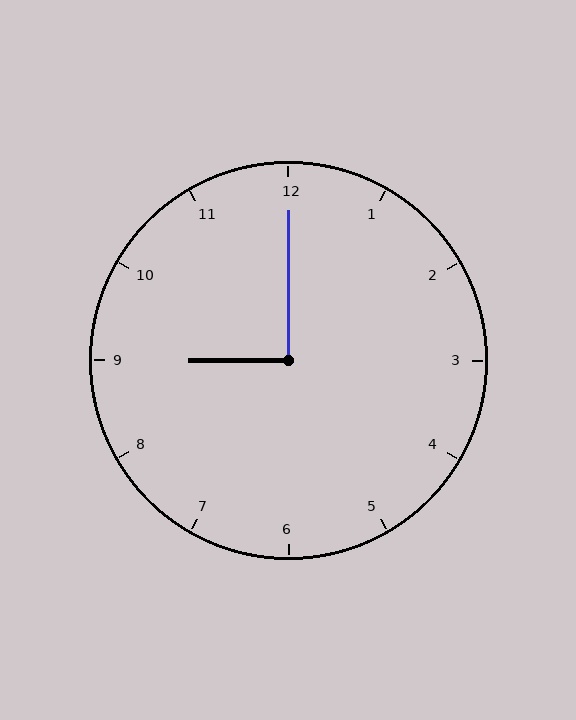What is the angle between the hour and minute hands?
Approximately 90 degrees.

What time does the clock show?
9:00.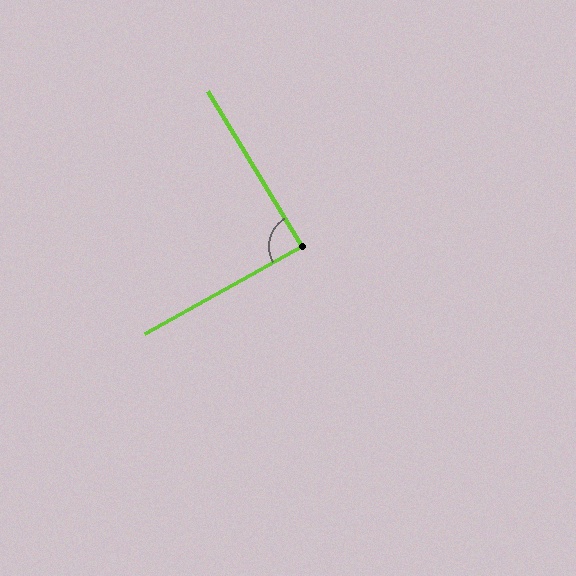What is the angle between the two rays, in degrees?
Approximately 88 degrees.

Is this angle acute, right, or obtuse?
It is approximately a right angle.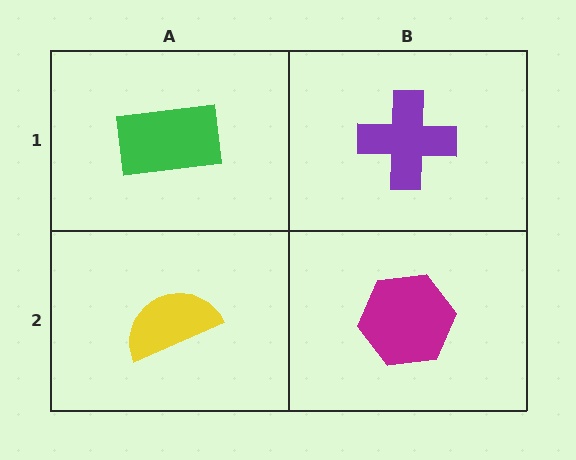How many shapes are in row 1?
2 shapes.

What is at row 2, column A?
A yellow semicircle.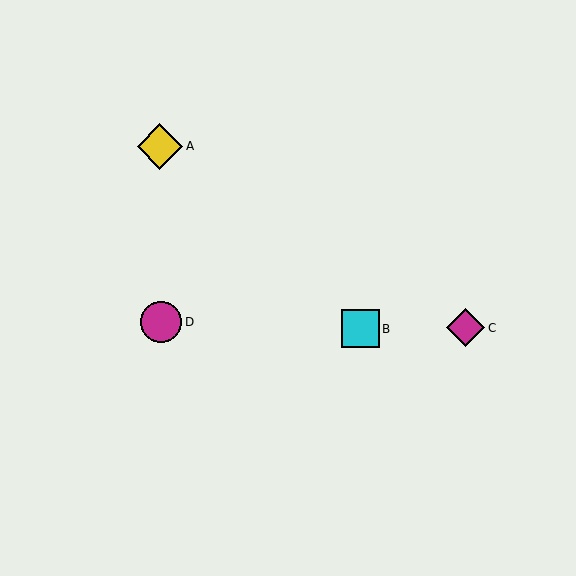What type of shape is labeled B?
Shape B is a cyan square.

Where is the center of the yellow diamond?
The center of the yellow diamond is at (160, 146).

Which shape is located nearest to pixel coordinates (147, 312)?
The magenta circle (labeled D) at (161, 322) is nearest to that location.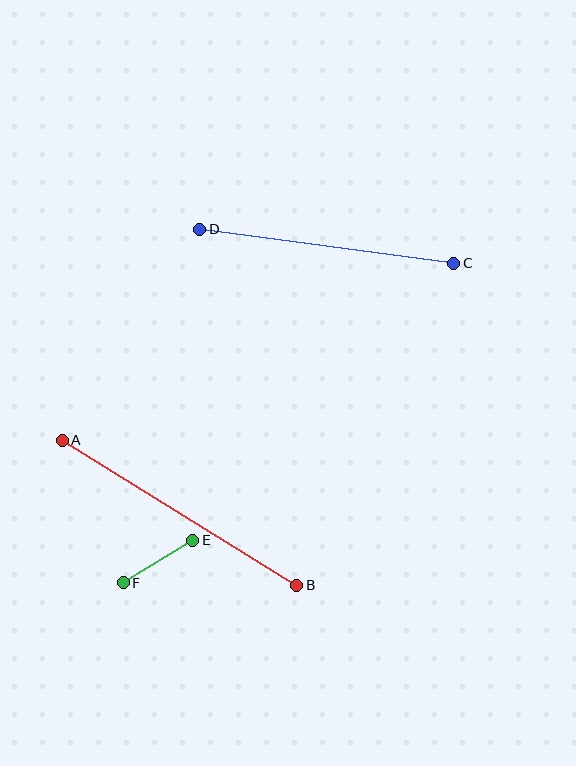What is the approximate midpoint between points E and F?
The midpoint is at approximately (158, 561) pixels.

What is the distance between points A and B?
The distance is approximately 276 pixels.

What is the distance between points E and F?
The distance is approximately 82 pixels.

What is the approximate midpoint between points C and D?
The midpoint is at approximately (327, 246) pixels.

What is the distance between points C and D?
The distance is approximately 256 pixels.